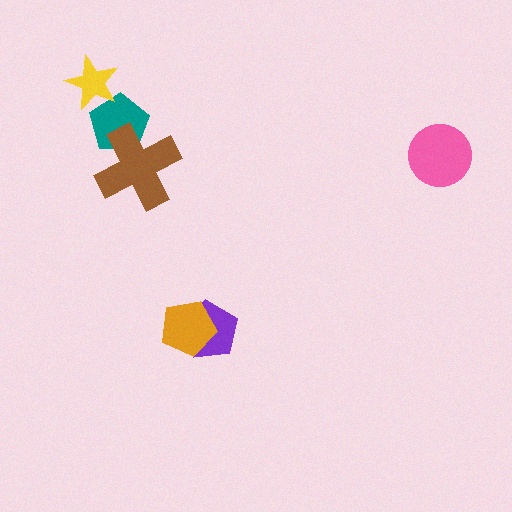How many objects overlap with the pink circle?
0 objects overlap with the pink circle.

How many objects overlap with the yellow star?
1 object overlaps with the yellow star.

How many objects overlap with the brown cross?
1 object overlaps with the brown cross.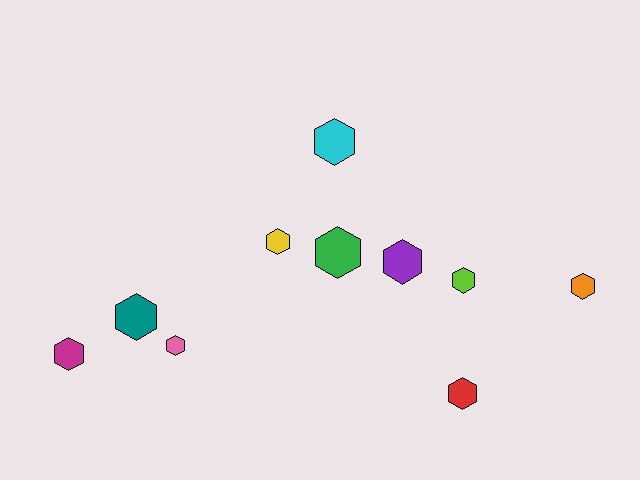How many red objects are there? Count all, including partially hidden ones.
There is 1 red object.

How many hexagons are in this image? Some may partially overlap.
There are 10 hexagons.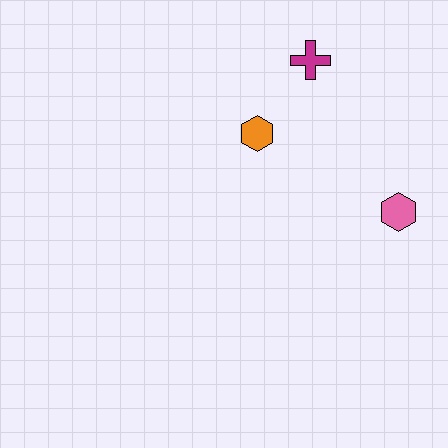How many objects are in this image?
There are 3 objects.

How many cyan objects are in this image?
There are no cyan objects.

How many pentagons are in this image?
There are no pentagons.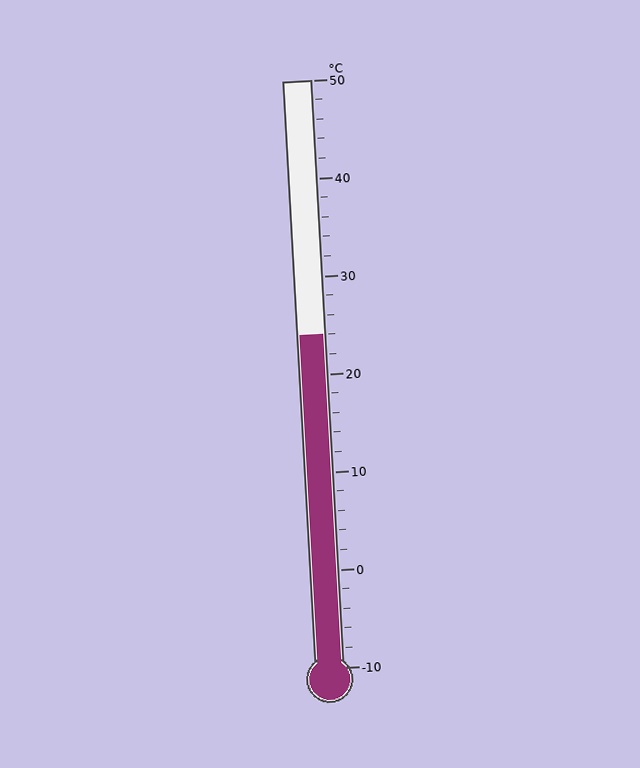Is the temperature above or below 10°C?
The temperature is above 10°C.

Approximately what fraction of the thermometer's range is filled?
The thermometer is filled to approximately 55% of its range.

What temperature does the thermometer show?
The thermometer shows approximately 24°C.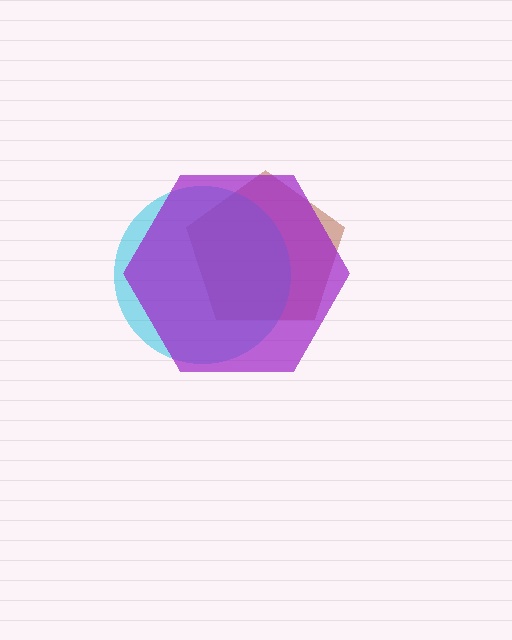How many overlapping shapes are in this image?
There are 3 overlapping shapes in the image.